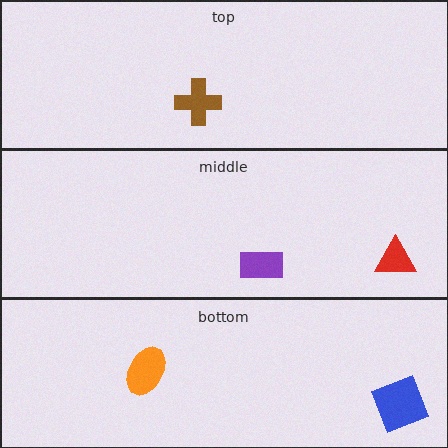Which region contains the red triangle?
The middle region.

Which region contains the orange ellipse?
The bottom region.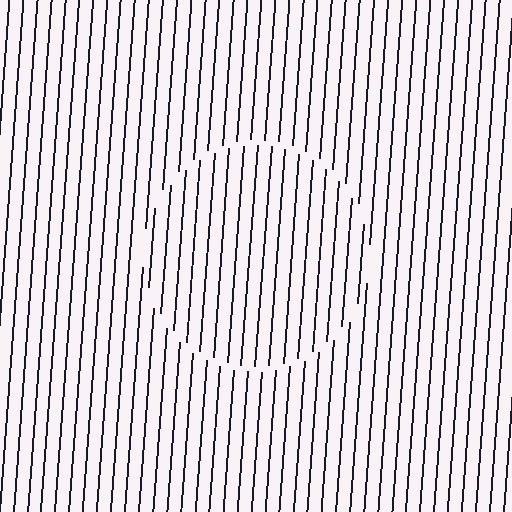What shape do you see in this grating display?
An illusory circle. The interior of the shape contains the same grating, shifted by half a period — the contour is defined by the phase discontinuity where line-ends from the inner and outer gratings abut.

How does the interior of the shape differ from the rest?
The interior of the shape contains the same grating, shifted by half a period — the contour is defined by the phase discontinuity where line-ends from the inner and outer gratings abut.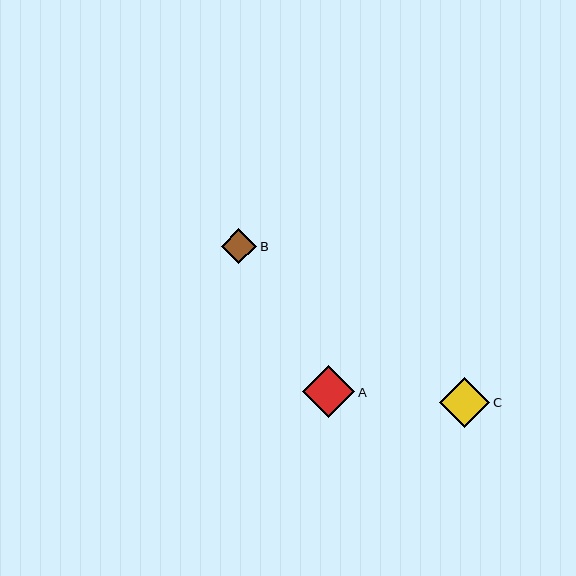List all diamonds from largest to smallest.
From largest to smallest: A, C, B.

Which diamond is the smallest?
Diamond B is the smallest with a size of approximately 35 pixels.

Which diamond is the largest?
Diamond A is the largest with a size of approximately 52 pixels.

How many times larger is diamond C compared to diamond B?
Diamond C is approximately 1.4 times the size of diamond B.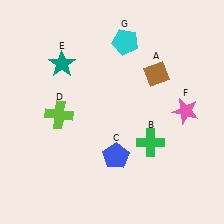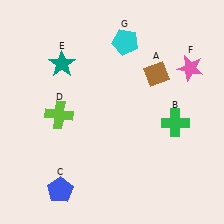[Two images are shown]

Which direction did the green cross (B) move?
The green cross (B) moved right.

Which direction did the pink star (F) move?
The pink star (F) moved up.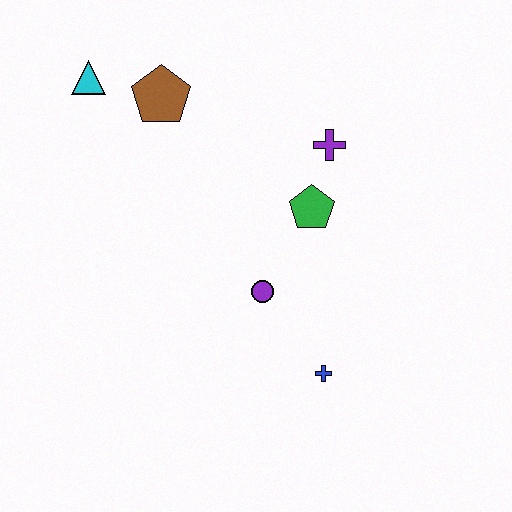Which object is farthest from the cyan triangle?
The blue cross is farthest from the cyan triangle.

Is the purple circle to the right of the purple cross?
No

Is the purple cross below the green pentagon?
No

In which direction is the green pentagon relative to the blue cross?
The green pentagon is above the blue cross.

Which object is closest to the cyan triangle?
The brown pentagon is closest to the cyan triangle.